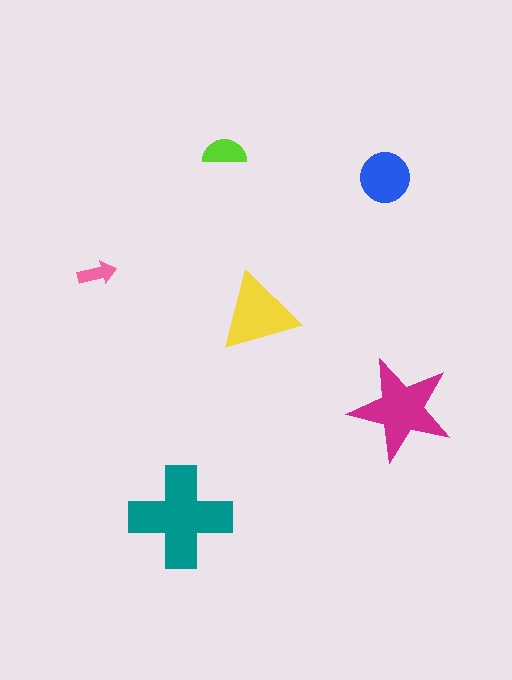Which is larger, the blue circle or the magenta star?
The magenta star.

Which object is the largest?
The teal cross.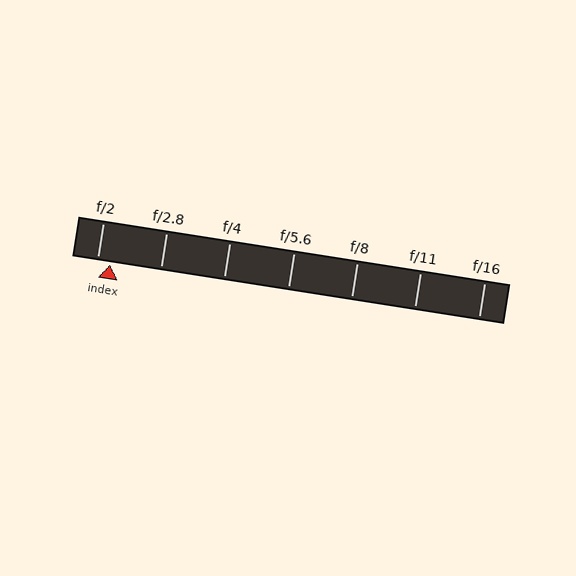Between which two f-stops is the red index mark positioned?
The index mark is between f/2 and f/2.8.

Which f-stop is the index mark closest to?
The index mark is closest to f/2.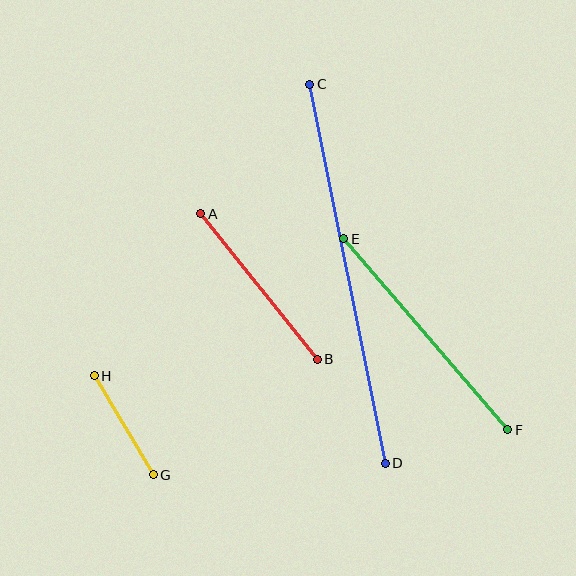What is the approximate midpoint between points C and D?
The midpoint is at approximately (347, 274) pixels.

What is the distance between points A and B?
The distance is approximately 186 pixels.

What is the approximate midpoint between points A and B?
The midpoint is at approximately (259, 287) pixels.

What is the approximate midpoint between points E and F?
The midpoint is at approximately (426, 334) pixels.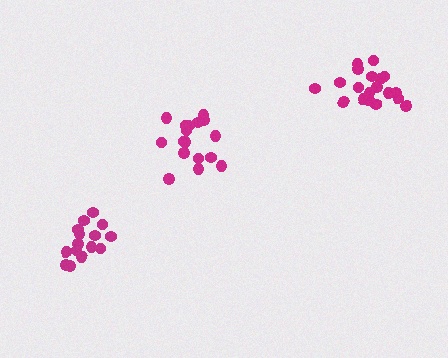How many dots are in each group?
Group 1: 15 dots, Group 2: 19 dots, Group 3: 17 dots (51 total).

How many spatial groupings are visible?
There are 3 spatial groupings.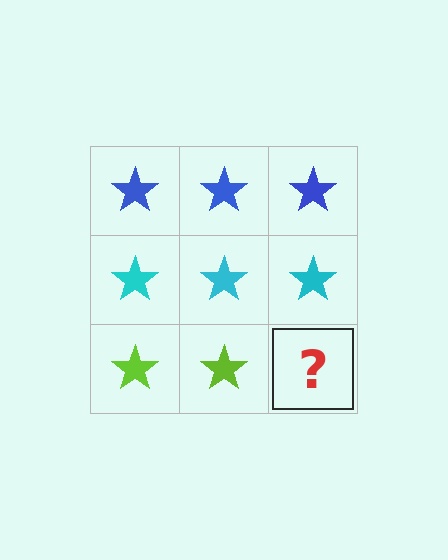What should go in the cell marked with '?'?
The missing cell should contain a lime star.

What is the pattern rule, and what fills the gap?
The rule is that each row has a consistent color. The gap should be filled with a lime star.